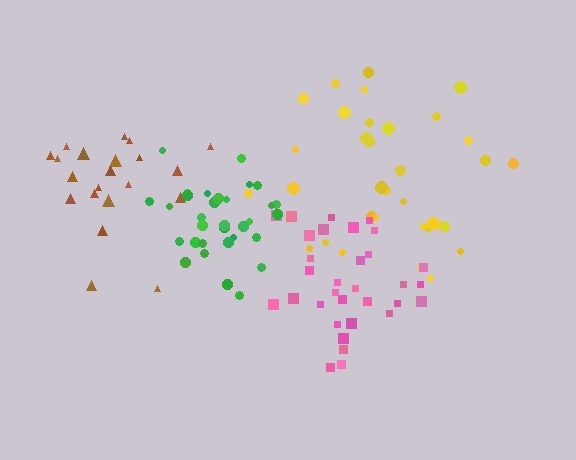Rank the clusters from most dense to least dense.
green, pink, brown, yellow.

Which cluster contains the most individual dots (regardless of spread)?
Yellow (33).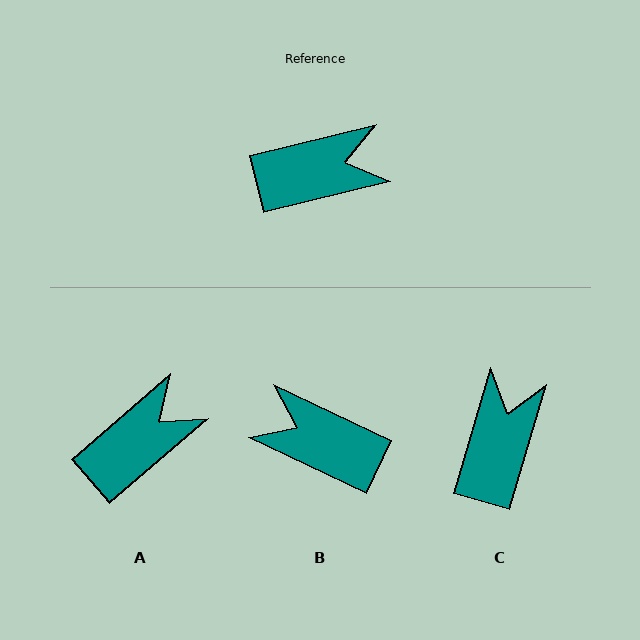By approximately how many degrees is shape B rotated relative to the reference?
Approximately 141 degrees counter-clockwise.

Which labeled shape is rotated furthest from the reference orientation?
B, about 141 degrees away.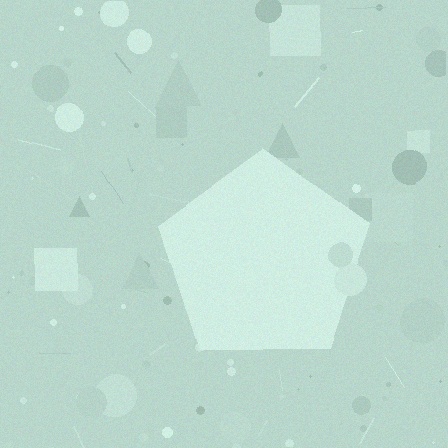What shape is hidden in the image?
A pentagon is hidden in the image.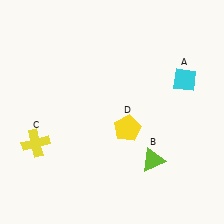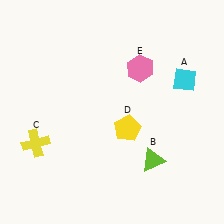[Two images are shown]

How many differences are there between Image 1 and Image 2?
There is 1 difference between the two images.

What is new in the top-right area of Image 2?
A pink hexagon (E) was added in the top-right area of Image 2.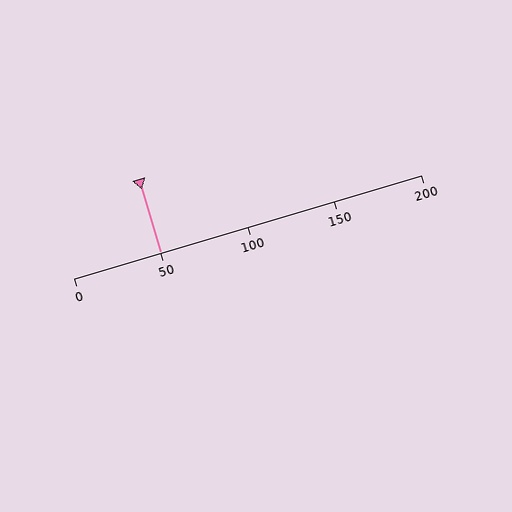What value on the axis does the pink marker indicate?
The marker indicates approximately 50.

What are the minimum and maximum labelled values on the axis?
The axis runs from 0 to 200.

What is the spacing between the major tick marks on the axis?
The major ticks are spaced 50 apart.